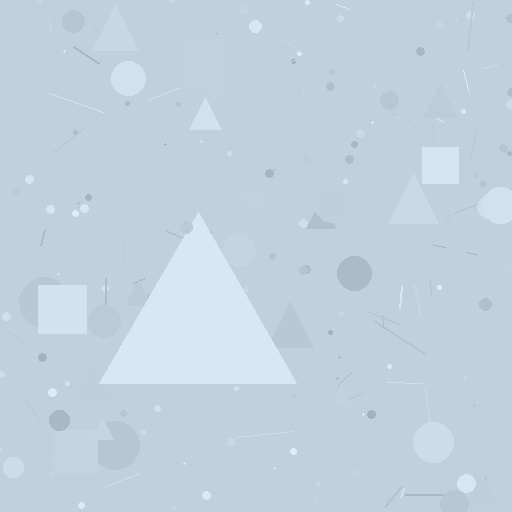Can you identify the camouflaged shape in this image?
The camouflaged shape is a triangle.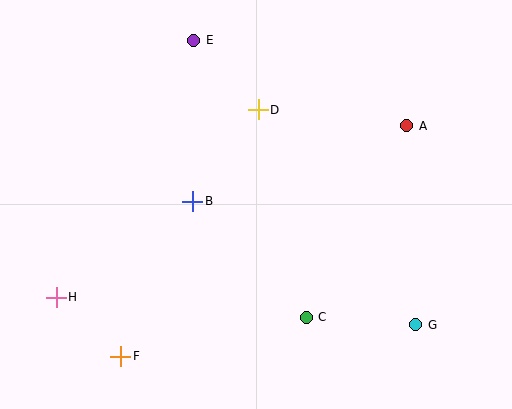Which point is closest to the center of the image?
Point B at (193, 201) is closest to the center.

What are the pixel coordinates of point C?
Point C is at (306, 317).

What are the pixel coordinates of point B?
Point B is at (193, 201).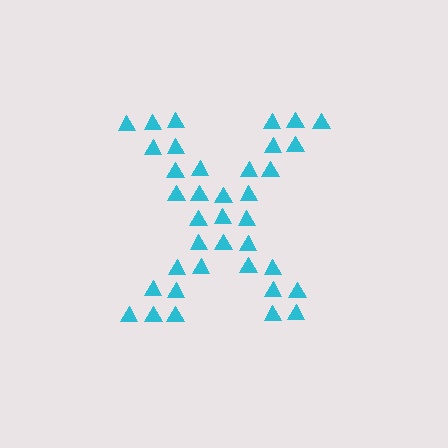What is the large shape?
The large shape is the letter X.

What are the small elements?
The small elements are triangles.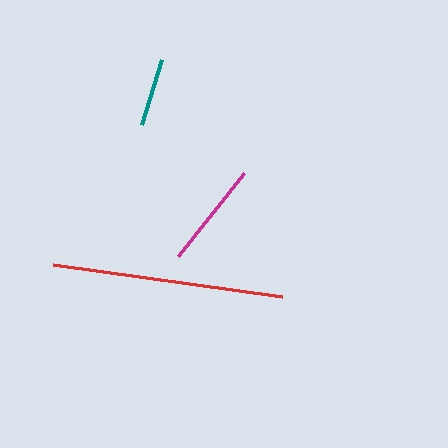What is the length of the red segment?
The red segment is approximately 231 pixels long.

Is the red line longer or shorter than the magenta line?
The red line is longer than the magenta line.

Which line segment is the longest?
The red line is the longest at approximately 231 pixels.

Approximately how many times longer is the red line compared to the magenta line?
The red line is approximately 2.2 times the length of the magenta line.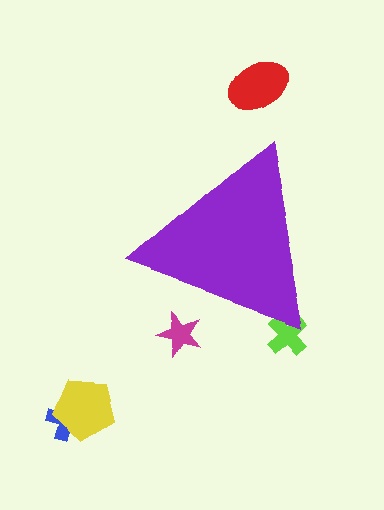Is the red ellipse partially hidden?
No, the red ellipse is fully visible.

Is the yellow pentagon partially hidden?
No, the yellow pentagon is fully visible.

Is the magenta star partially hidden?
Yes, the magenta star is partially hidden behind the purple triangle.